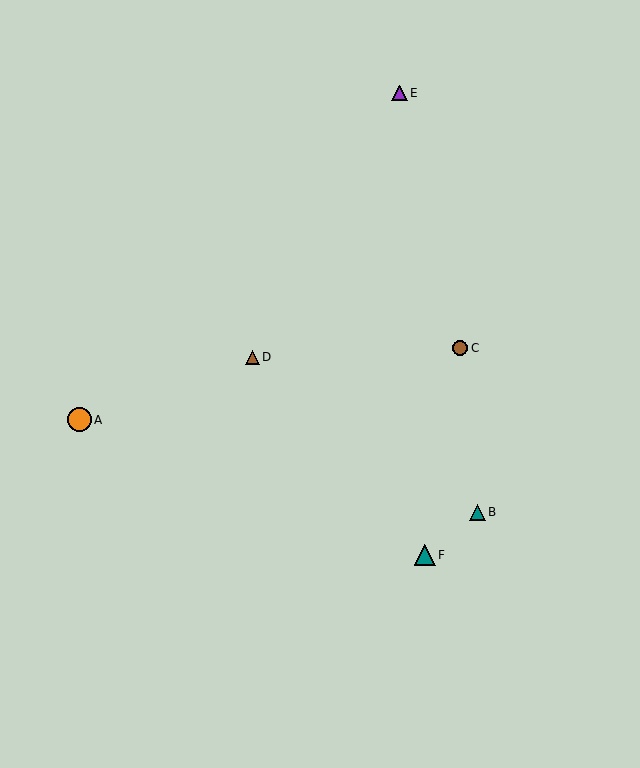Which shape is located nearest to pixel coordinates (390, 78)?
The purple triangle (labeled E) at (399, 93) is nearest to that location.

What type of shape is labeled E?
Shape E is a purple triangle.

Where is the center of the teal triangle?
The center of the teal triangle is at (425, 555).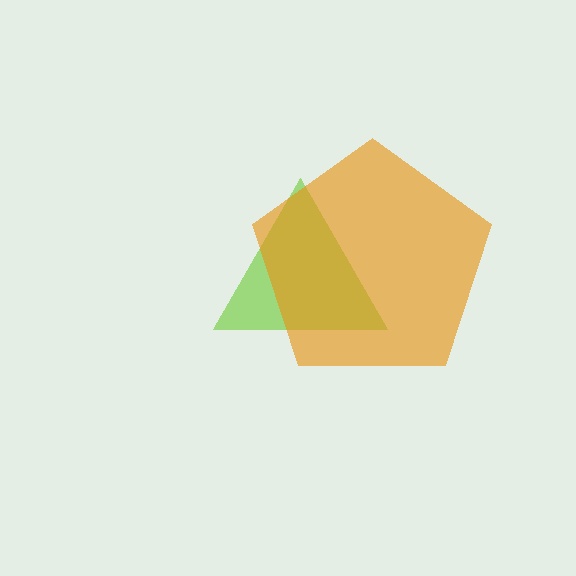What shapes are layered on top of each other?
The layered shapes are: a lime triangle, an orange pentagon.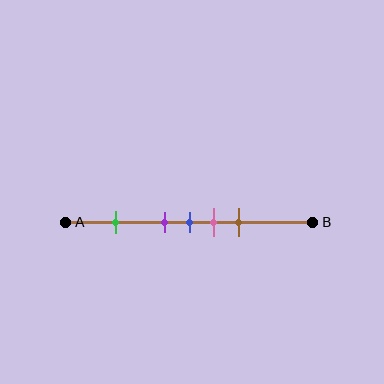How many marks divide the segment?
There are 5 marks dividing the segment.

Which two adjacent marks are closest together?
The purple and blue marks are the closest adjacent pair.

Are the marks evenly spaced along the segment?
No, the marks are not evenly spaced.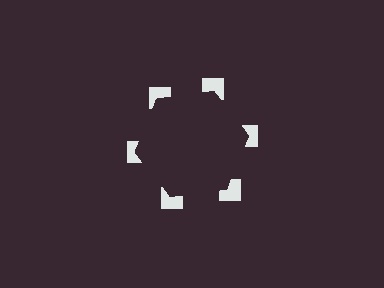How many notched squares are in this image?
There are 6 — one at each vertex of the illusory hexagon.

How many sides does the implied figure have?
6 sides.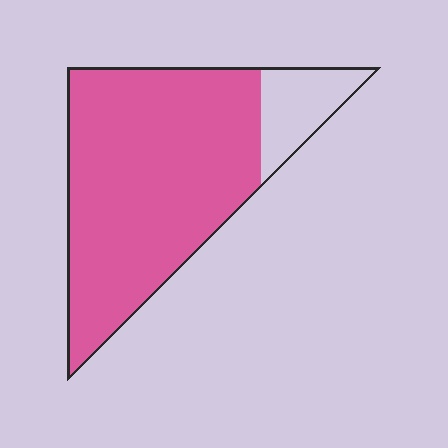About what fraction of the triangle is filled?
About five sixths (5/6).